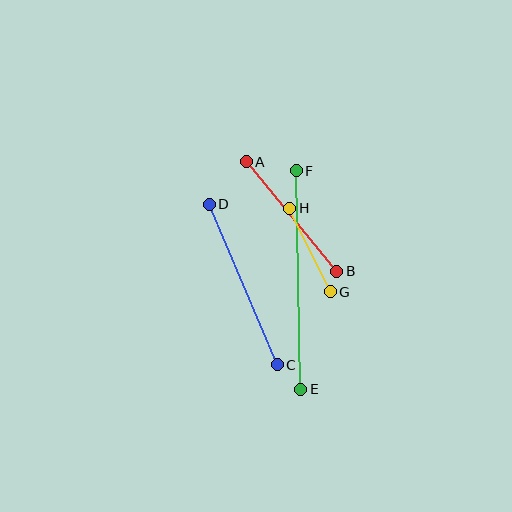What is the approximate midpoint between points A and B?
The midpoint is at approximately (291, 217) pixels.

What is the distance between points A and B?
The distance is approximately 142 pixels.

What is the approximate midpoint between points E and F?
The midpoint is at approximately (298, 280) pixels.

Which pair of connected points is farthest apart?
Points E and F are farthest apart.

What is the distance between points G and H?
The distance is approximately 93 pixels.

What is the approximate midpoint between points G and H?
The midpoint is at approximately (310, 250) pixels.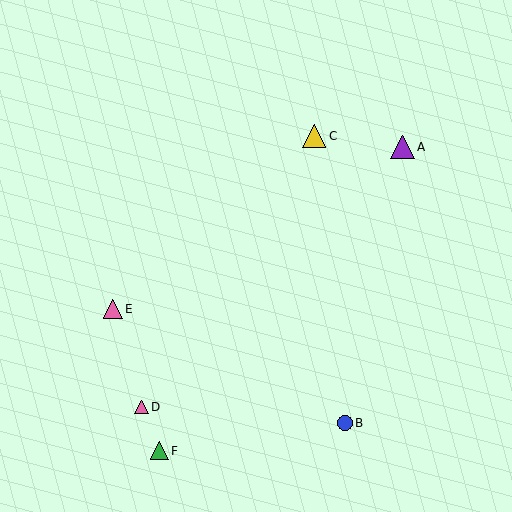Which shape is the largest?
The purple triangle (labeled A) is the largest.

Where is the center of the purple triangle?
The center of the purple triangle is at (403, 147).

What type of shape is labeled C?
Shape C is a yellow triangle.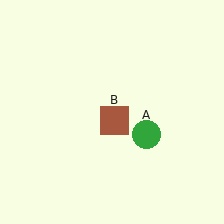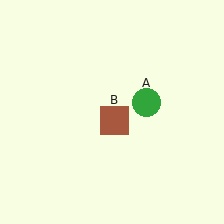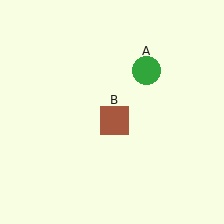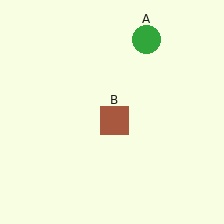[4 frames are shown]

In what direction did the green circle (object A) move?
The green circle (object A) moved up.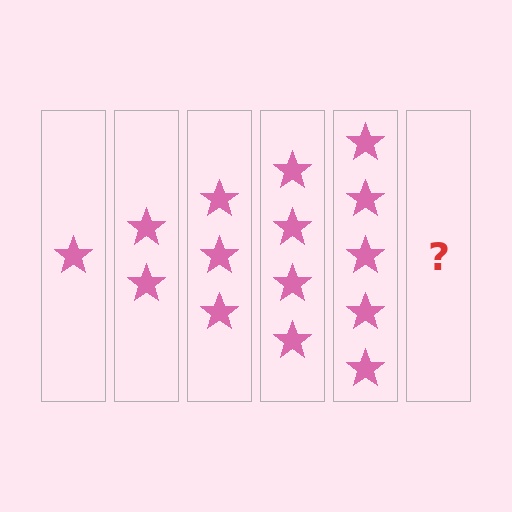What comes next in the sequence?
The next element should be 6 stars.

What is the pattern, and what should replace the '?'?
The pattern is that each step adds one more star. The '?' should be 6 stars.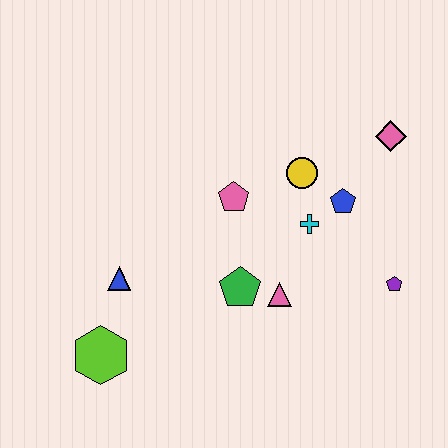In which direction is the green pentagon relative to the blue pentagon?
The green pentagon is to the left of the blue pentagon.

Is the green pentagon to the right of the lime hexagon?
Yes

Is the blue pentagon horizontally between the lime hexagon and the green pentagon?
No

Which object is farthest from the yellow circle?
The lime hexagon is farthest from the yellow circle.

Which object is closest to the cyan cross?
The blue pentagon is closest to the cyan cross.